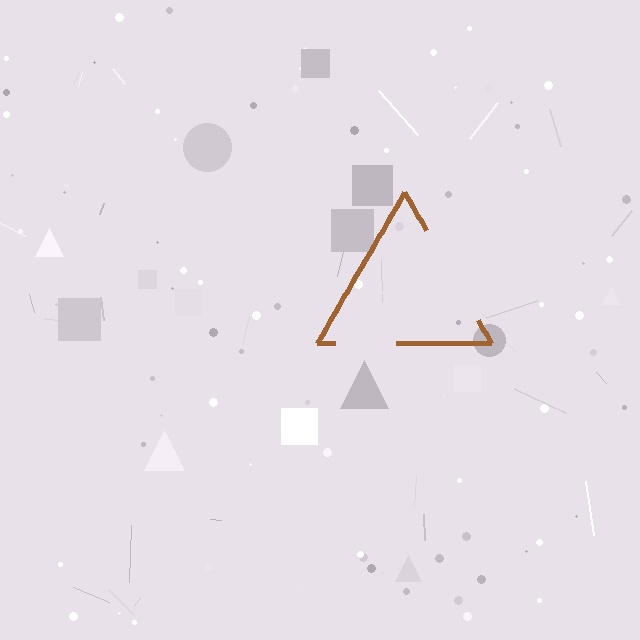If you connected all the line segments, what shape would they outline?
They would outline a triangle.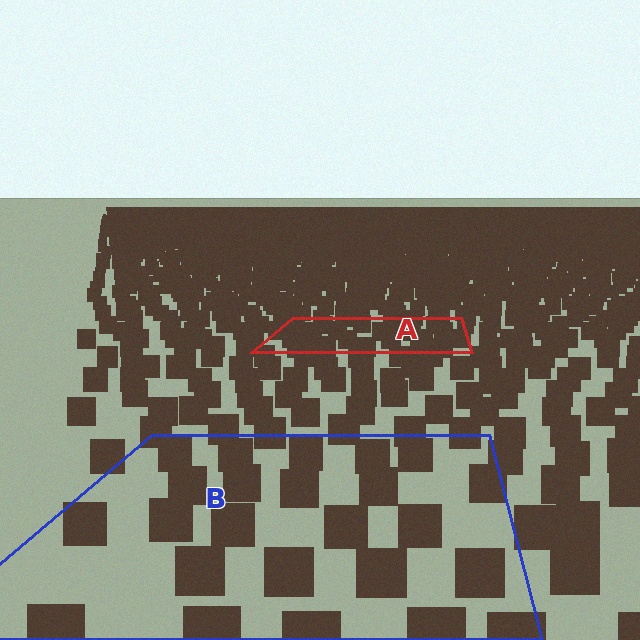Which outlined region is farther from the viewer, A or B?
Region A is farther from the viewer — the texture elements inside it appear smaller and more densely packed.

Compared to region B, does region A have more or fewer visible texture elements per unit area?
Region A has more texture elements per unit area — they are packed more densely because it is farther away.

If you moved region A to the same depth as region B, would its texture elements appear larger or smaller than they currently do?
They would appear larger. At a closer depth, the same texture elements are projected at a bigger on-screen size.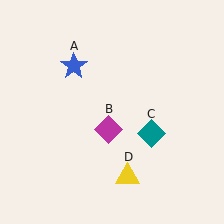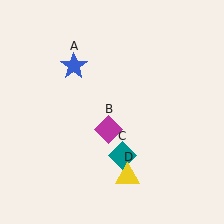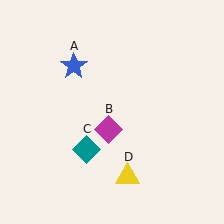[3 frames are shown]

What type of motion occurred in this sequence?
The teal diamond (object C) rotated clockwise around the center of the scene.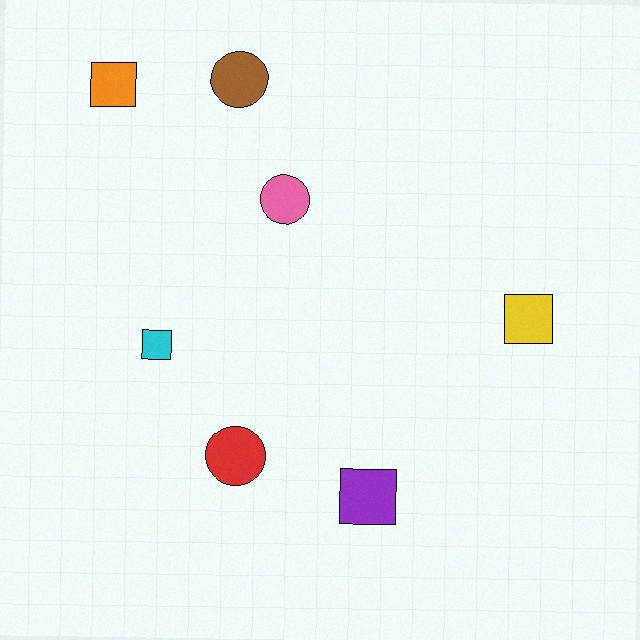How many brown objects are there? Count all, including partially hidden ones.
There is 1 brown object.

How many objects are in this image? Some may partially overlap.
There are 7 objects.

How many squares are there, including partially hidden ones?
There are 4 squares.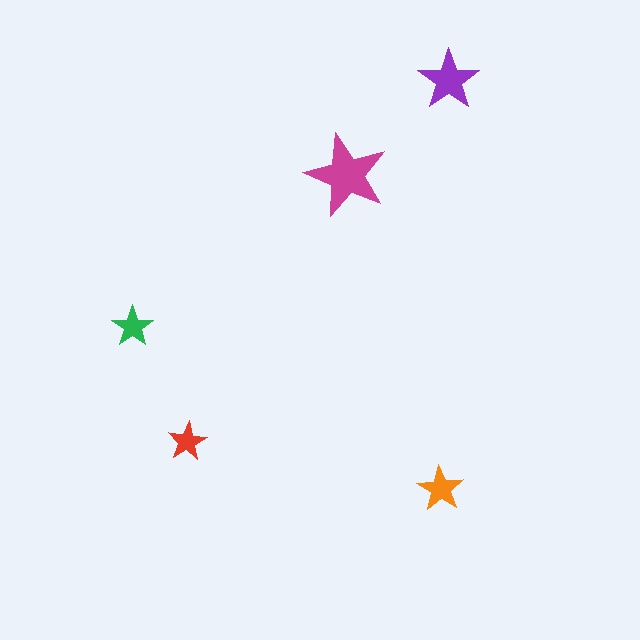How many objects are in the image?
There are 5 objects in the image.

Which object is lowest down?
The orange star is bottommost.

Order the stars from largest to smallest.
the magenta one, the purple one, the orange one, the green one, the red one.